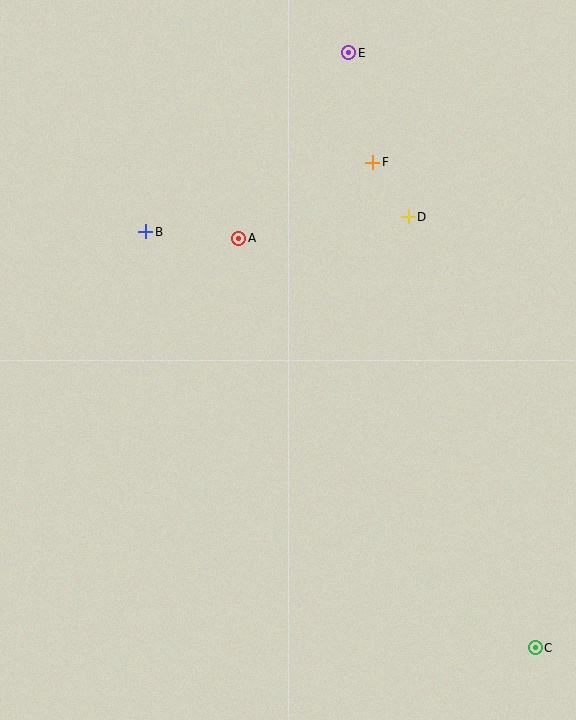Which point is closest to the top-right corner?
Point E is closest to the top-right corner.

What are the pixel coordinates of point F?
Point F is at (373, 162).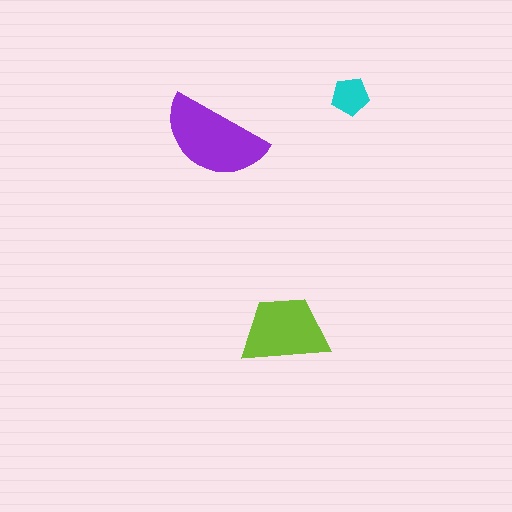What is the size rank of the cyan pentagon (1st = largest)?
3rd.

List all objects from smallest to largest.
The cyan pentagon, the lime trapezoid, the purple semicircle.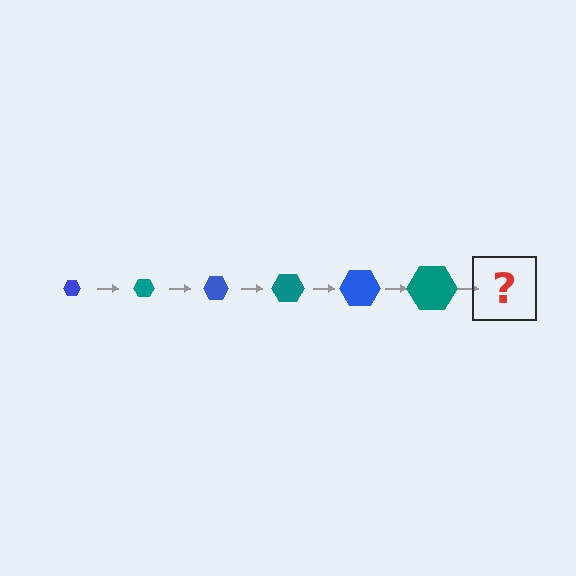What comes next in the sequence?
The next element should be a blue hexagon, larger than the previous one.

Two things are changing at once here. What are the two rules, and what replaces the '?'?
The two rules are that the hexagon grows larger each step and the color cycles through blue and teal. The '?' should be a blue hexagon, larger than the previous one.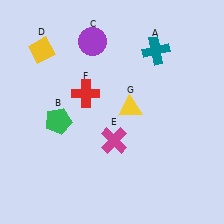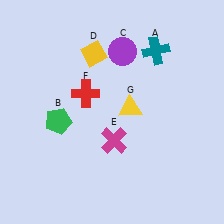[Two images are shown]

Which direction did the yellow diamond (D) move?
The yellow diamond (D) moved right.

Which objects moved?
The objects that moved are: the purple circle (C), the yellow diamond (D).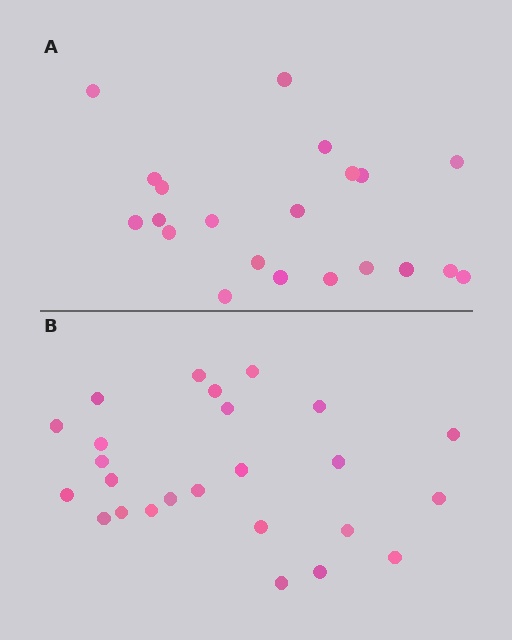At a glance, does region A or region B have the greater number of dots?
Region B (the bottom region) has more dots.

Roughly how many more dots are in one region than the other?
Region B has about 4 more dots than region A.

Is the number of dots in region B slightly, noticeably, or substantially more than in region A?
Region B has only slightly more — the two regions are fairly close. The ratio is roughly 1.2 to 1.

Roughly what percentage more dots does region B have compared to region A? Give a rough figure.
About 20% more.